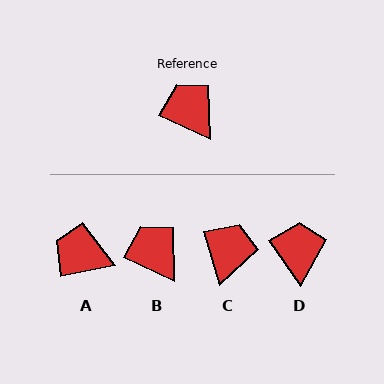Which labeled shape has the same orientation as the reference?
B.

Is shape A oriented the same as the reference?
No, it is off by about 36 degrees.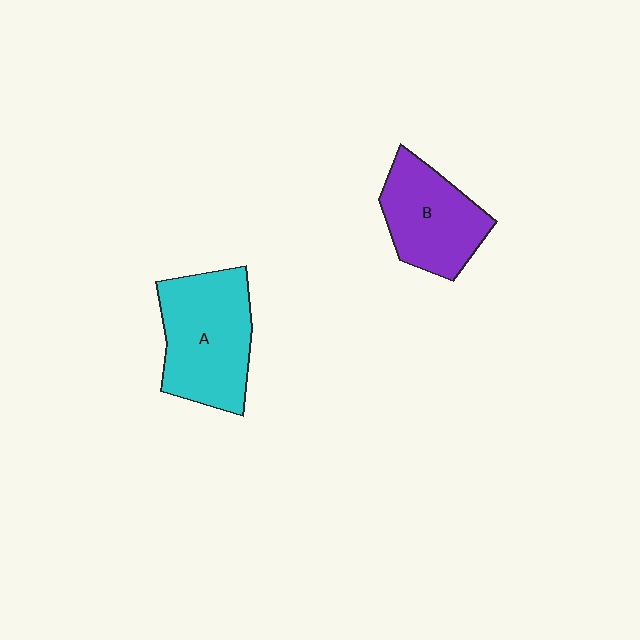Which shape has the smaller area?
Shape B (purple).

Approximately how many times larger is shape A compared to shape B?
Approximately 1.3 times.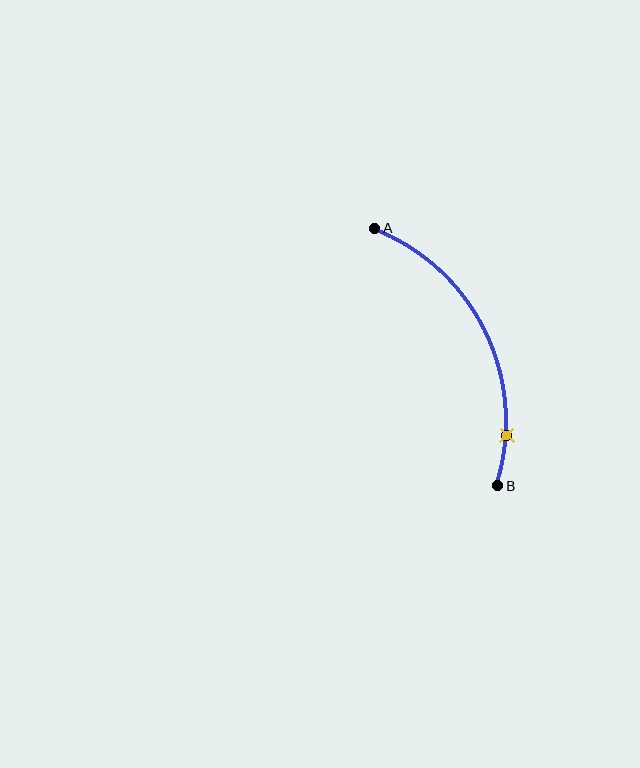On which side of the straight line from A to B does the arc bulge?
The arc bulges to the right of the straight line connecting A and B.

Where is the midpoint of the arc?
The arc midpoint is the point on the curve farthest from the straight line joining A and B. It sits to the right of that line.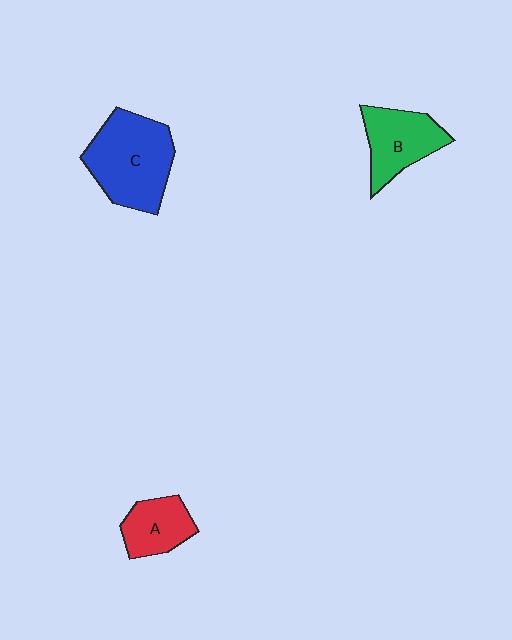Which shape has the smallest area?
Shape A (red).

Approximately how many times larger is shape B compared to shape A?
Approximately 1.3 times.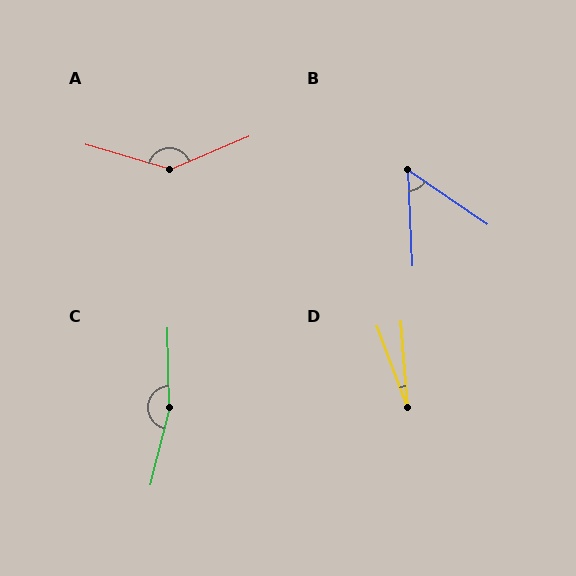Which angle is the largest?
C, at approximately 165 degrees.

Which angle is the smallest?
D, at approximately 16 degrees.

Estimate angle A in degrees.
Approximately 141 degrees.